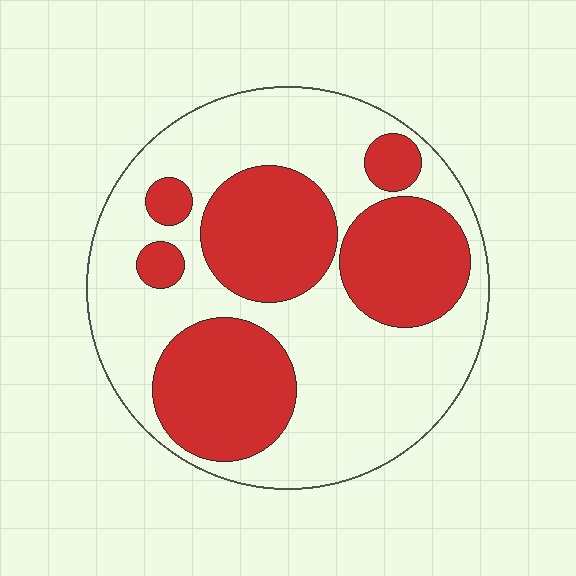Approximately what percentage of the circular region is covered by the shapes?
Approximately 40%.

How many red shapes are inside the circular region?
6.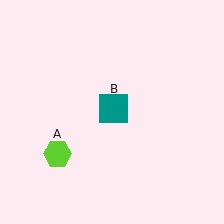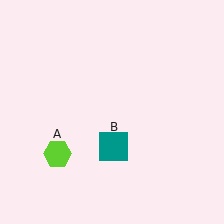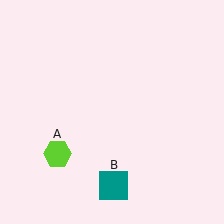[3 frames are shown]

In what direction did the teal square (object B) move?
The teal square (object B) moved down.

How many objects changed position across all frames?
1 object changed position: teal square (object B).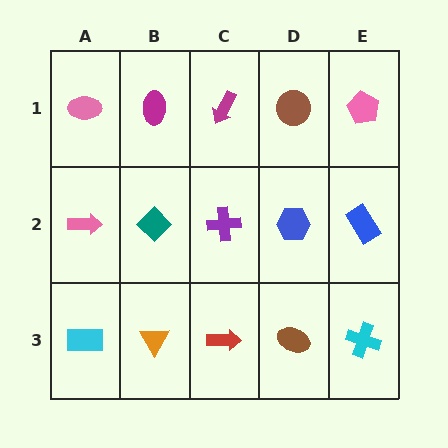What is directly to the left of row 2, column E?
A blue hexagon.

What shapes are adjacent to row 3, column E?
A blue rectangle (row 2, column E), a brown ellipse (row 3, column D).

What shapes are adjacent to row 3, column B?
A teal diamond (row 2, column B), a cyan rectangle (row 3, column A), a red arrow (row 3, column C).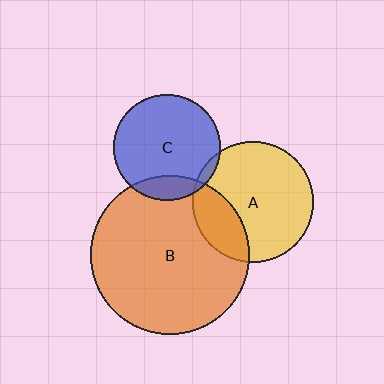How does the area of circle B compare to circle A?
Approximately 1.7 times.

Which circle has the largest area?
Circle B (orange).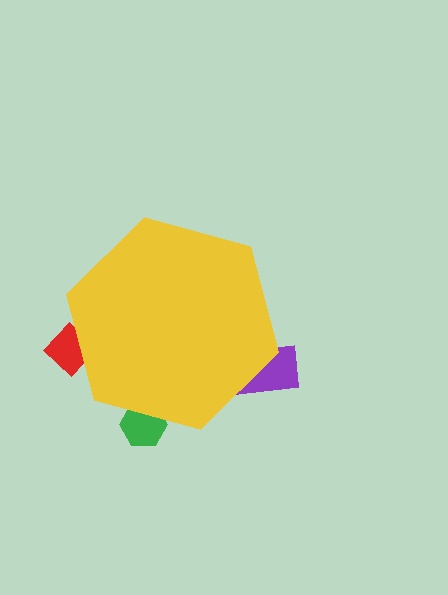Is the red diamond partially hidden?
Yes, the red diamond is partially hidden behind the yellow hexagon.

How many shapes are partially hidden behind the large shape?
3 shapes are partially hidden.